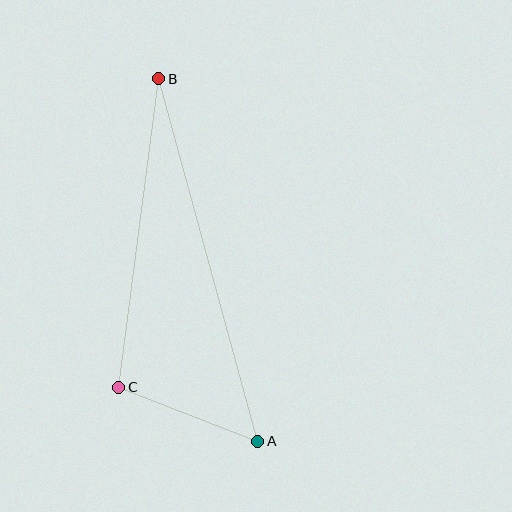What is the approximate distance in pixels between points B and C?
The distance between B and C is approximately 311 pixels.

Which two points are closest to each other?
Points A and C are closest to each other.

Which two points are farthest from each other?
Points A and B are farthest from each other.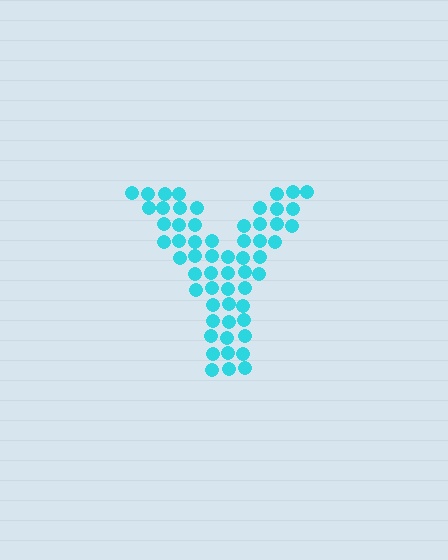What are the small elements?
The small elements are circles.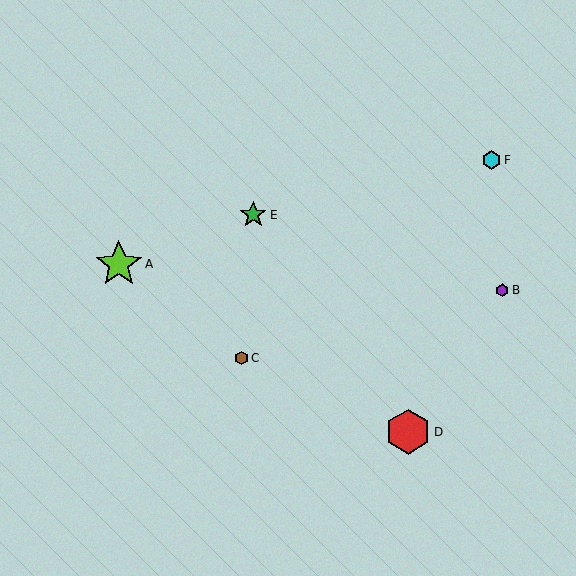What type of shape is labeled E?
Shape E is a green star.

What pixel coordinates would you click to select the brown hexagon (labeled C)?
Click at (242, 358) to select the brown hexagon C.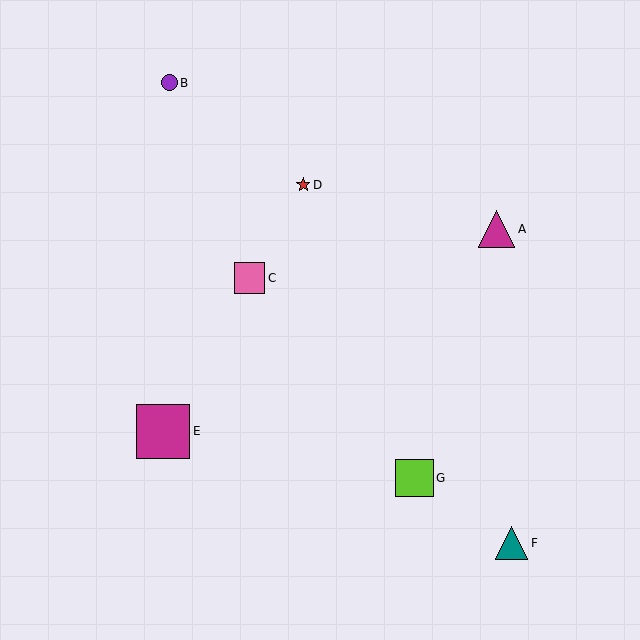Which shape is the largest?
The magenta square (labeled E) is the largest.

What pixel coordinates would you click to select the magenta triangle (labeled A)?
Click at (496, 229) to select the magenta triangle A.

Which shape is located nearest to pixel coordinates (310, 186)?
The red star (labeled D) at (303, 185) is nearest to that location.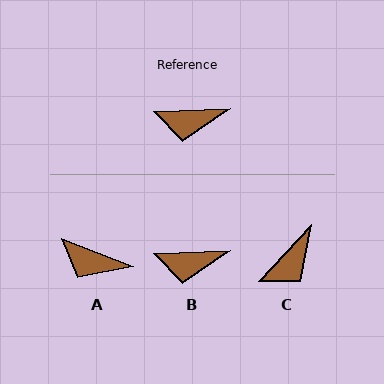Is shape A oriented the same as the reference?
No, it is off by about 24 degrees.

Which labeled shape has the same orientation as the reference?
B.